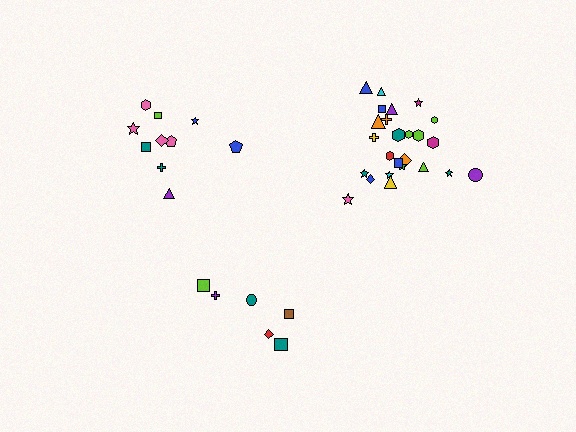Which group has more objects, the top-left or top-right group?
The top-right group.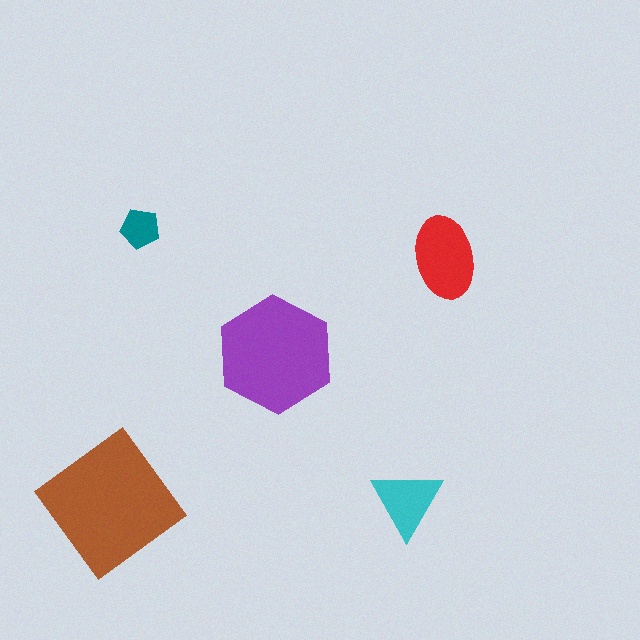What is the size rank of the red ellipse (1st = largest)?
3rd.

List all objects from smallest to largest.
The teal pentagon, the cyan triangle, the red ellipse, the purple hexagon, the brown diamond.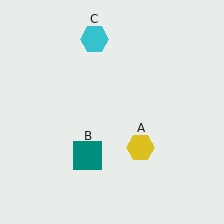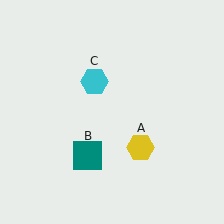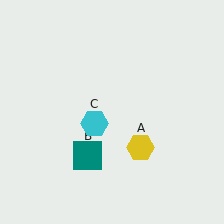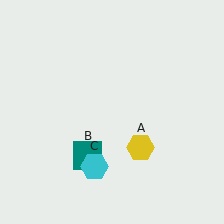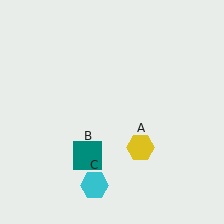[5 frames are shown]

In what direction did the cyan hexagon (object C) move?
The cyan hexagon (object C) moved down.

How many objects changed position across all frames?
1 object changed position: cyan hexagon (object C).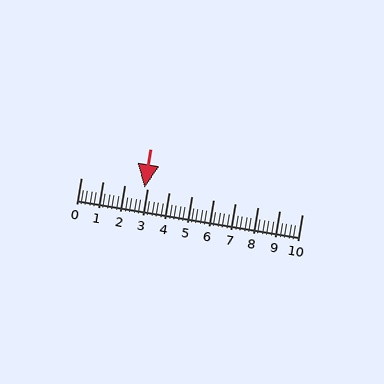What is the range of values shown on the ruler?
The ruler shows values from 0 to 10.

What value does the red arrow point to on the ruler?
The red arrow points to approximately 2.9.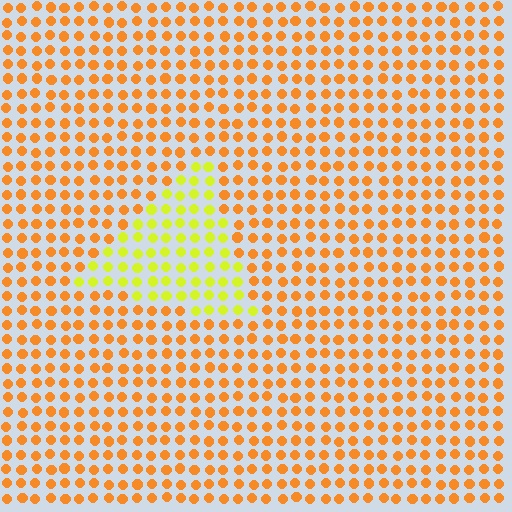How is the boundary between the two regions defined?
The boundary is defined purely by a slight shift in hue (about 41 degrees). Spacing, size, and orientation are identical on both sides.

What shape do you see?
I see a triangle.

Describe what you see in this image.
The image is filled with small orange elements in a uniform arrangement. A triangle-shaped region is visible where the elements are tinted to a slightly different hue, forming a subtle color boundary.